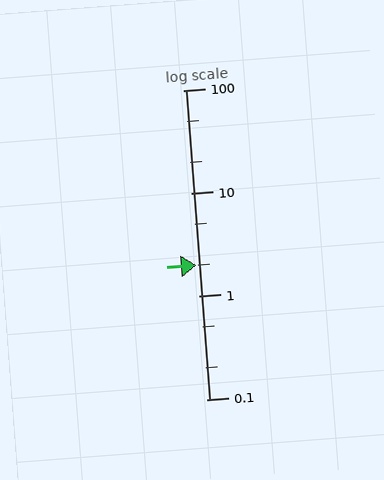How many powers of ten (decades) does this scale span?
The scale spans 3 decades, from 0.1 to 100.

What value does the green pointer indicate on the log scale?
The pointer indicates approximately 2.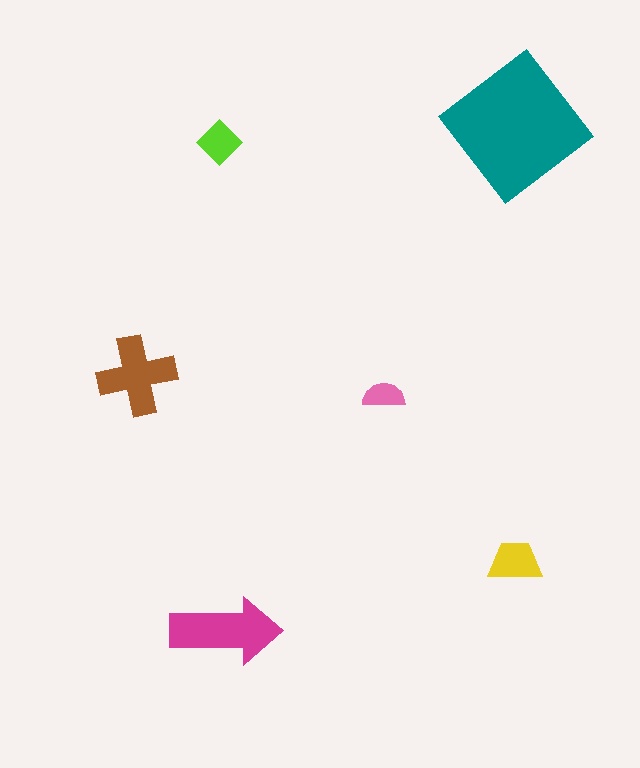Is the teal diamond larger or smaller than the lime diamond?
Larger.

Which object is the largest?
The teal diamond.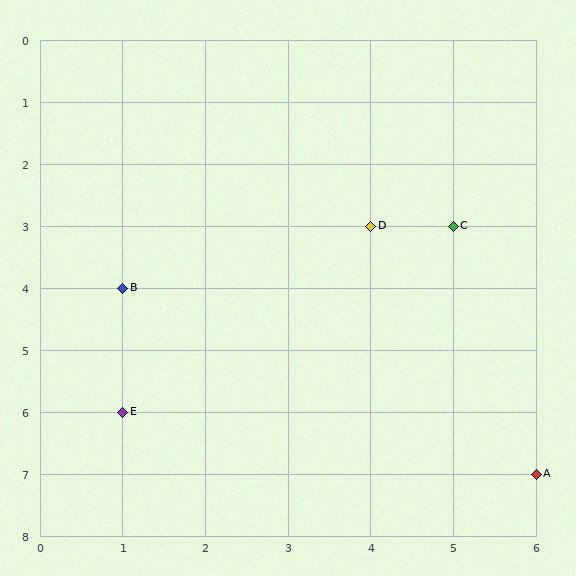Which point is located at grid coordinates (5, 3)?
Point C is at (5, 3).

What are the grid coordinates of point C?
Point C is at grid coordinates (5, 3).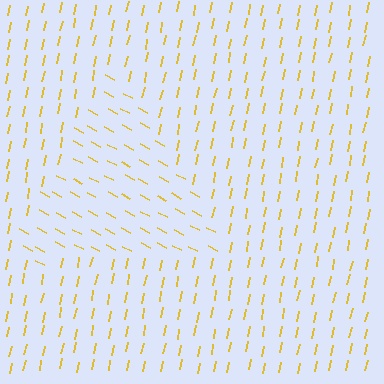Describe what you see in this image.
The image is filled with small yellow line segments. A triangle region in the image has lines oriented differently from the surrounding lines, creating a visible texture boundary.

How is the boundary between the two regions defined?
The boundary is defined purely by a change in line orientation (approximately 73 degrees difference). All lines are the same color and thickness.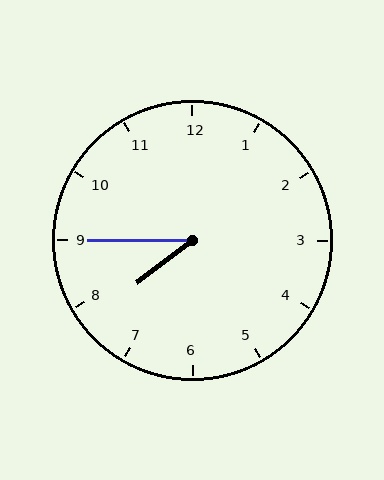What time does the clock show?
7:45.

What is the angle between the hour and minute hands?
Approximately 38 degrees.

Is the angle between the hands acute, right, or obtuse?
It is acute.